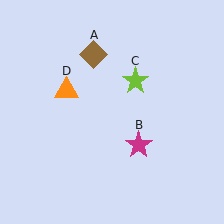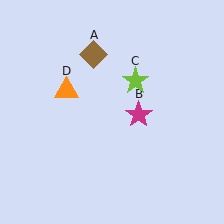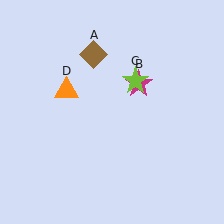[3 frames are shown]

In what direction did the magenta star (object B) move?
The magenta star (object B) moved up.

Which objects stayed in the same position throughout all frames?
Brown diamond (object A) and lime star (object C) and orange triangle (object D) remained stationary.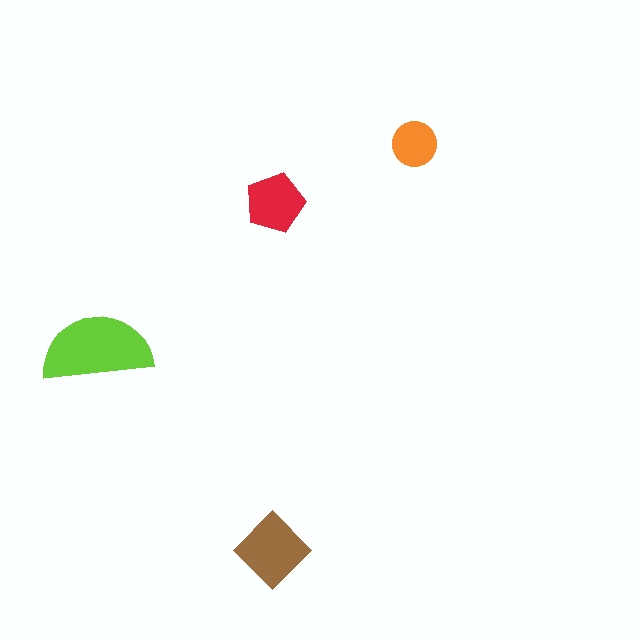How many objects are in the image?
There are 4 objects in the image.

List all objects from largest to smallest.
The lime semicircle, the brown diamond, the red pentagon, the orange circle.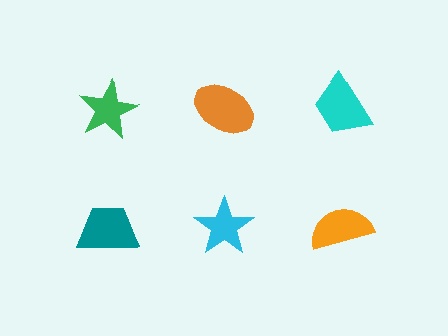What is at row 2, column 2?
A cyan star.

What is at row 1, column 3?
A cyan trapezoid.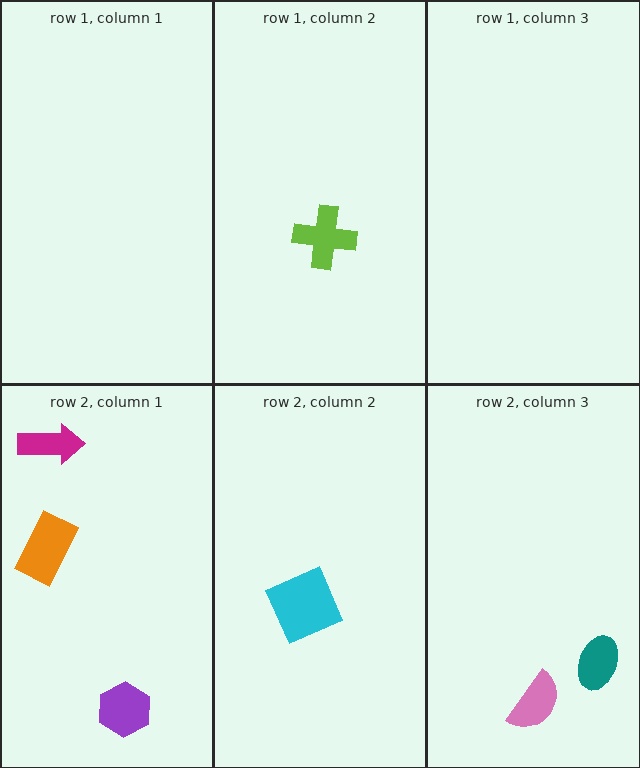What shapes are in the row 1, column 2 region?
The lime cross.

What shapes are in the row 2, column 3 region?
The pink semicircle, the teal ellipse.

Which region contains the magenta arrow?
The row 2, column 1 region.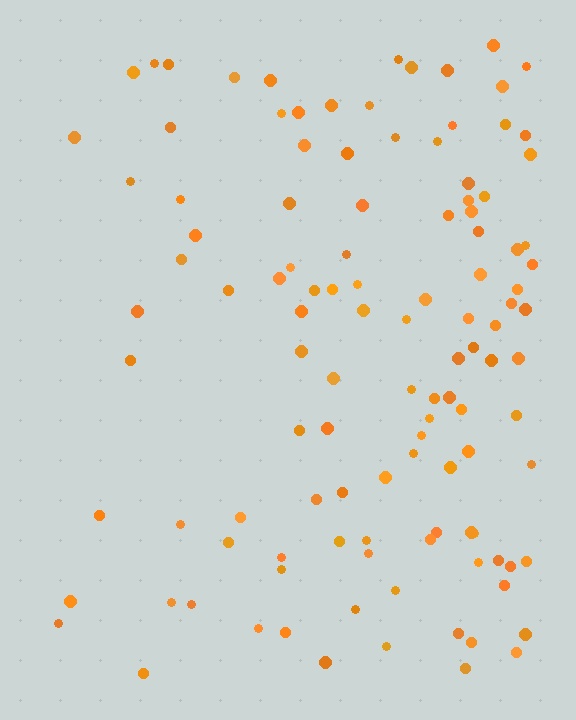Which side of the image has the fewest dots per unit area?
The left.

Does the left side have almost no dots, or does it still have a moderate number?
Still a moderate number, just noticeably fewer than the right.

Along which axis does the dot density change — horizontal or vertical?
Horizontal.